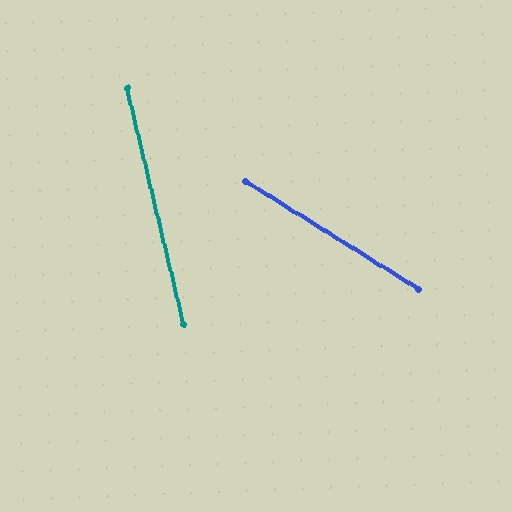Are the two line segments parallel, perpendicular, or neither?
Neither parallel nor perpendicular — they differ by about 45°.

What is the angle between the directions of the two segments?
Approximately 45 degrees.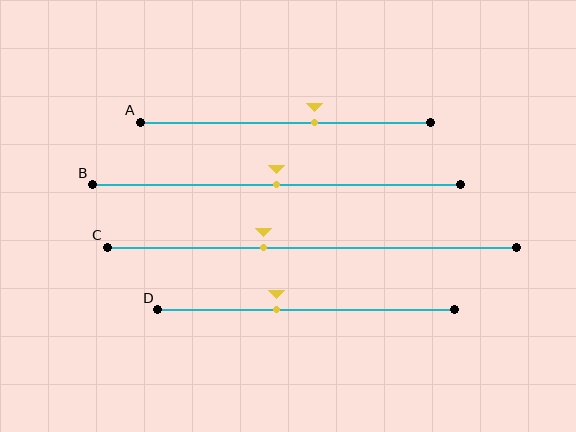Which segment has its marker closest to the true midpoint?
Segment B has its marker closest to the true midpoint.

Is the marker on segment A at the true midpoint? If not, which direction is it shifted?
No, the marker on segment A is shifted to the right by about 10% of the segment length.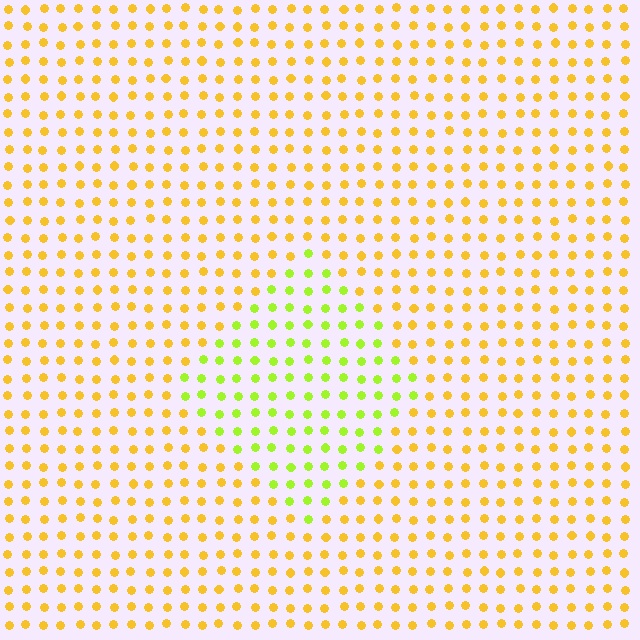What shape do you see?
I see a diamond.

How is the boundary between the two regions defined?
The boundary is defined purely by a slight shift in hue (about 41 degrees). Spacing, size, and orientation are identical on both sides.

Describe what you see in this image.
The image is filled with small yellow elements in a uniform arrangement. A diamond-shaped region is visible where the elements are tinted to a slightly different hue, forming a subtle color boundary.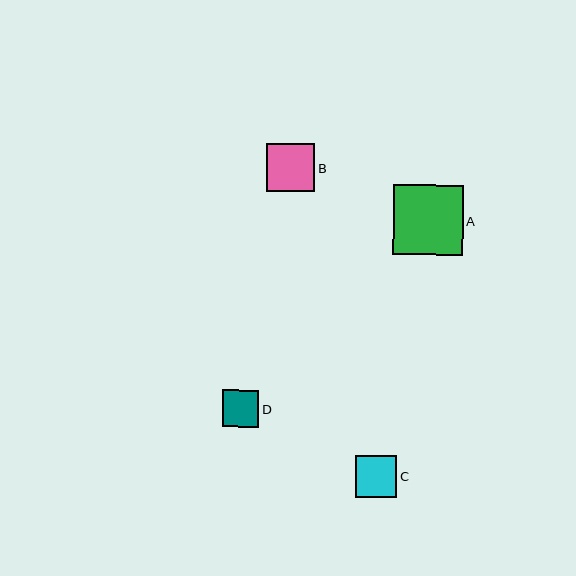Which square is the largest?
Square A is the largest with a size of approximately 70 pixels.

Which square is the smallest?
Square D is the smallest with a size of approximately 36 pixels.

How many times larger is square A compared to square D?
Square A is approximately 1.9 times the size of square D.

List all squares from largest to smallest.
From largest to smallest: A, B, C, D.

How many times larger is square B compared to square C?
Square B is approximately 1.2 times the size of square C.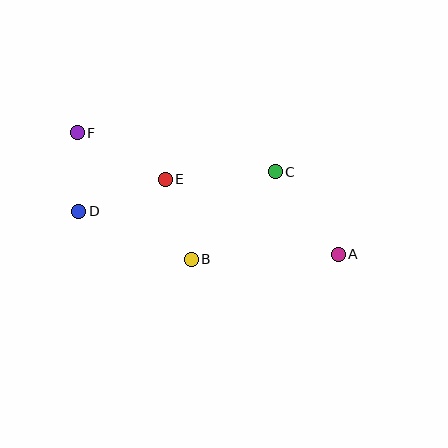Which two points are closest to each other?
Points D and F are closest to each other.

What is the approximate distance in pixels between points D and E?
The distance between D and E is approximately 92 pixels.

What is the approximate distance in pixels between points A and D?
The distance between A and D is approximately 263 pixels.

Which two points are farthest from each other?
Points A and F are farthest from each other.